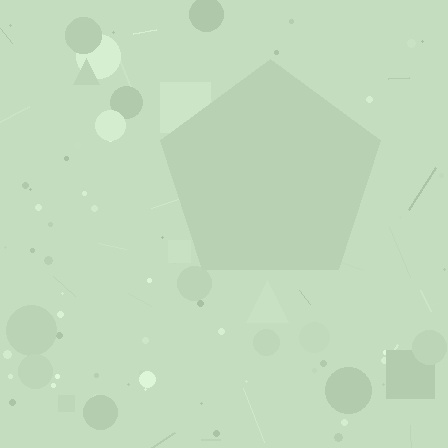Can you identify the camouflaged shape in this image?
The camouflaged shape is a pentagon.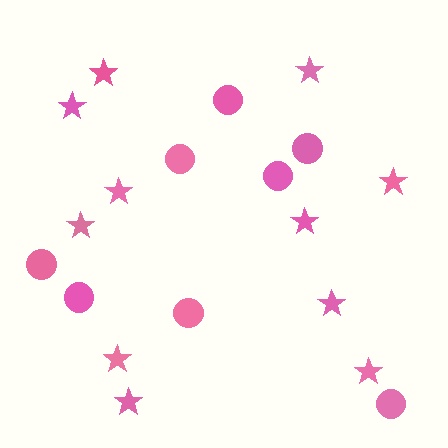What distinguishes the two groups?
There are 2 groups: one group of stars (11) and one group of circles (8).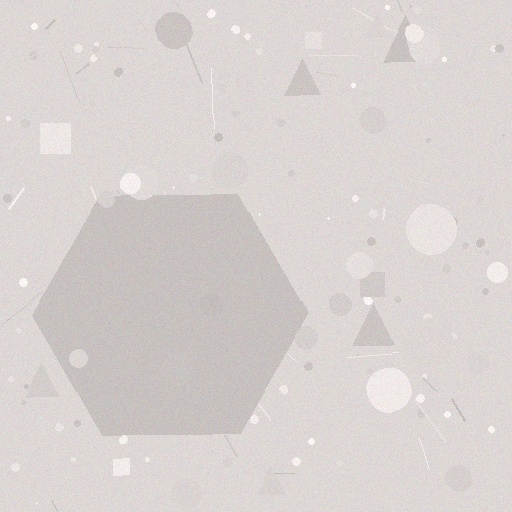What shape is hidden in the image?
A hexagon is hidden in the image.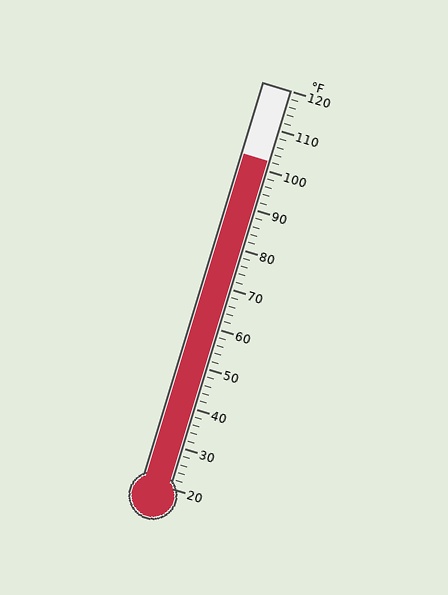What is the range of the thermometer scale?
The thermometer scale ranges from 20°F to 120°F.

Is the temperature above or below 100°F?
The temperature is above 100°F.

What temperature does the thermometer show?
The thermometer shows approximately 102°F.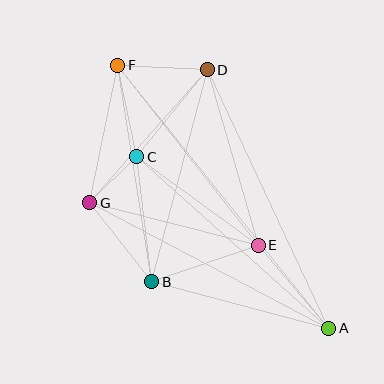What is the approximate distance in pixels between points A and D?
The distance between A and D is approximately 286 pixels.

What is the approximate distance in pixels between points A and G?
The distance between A and G is approximately 270 pixels.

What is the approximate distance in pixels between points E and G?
The distance between E and G is approximately 174 pixels.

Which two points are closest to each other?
Points C and G are closest to each other.